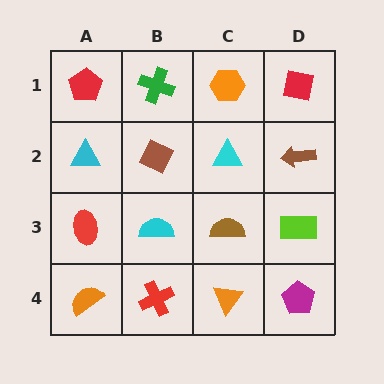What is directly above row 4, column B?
A cyan semicircle.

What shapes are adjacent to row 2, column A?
A red pentagon (row 1, column A), a red ellipse (row 3, column A), a brown diamond (row 2, column B).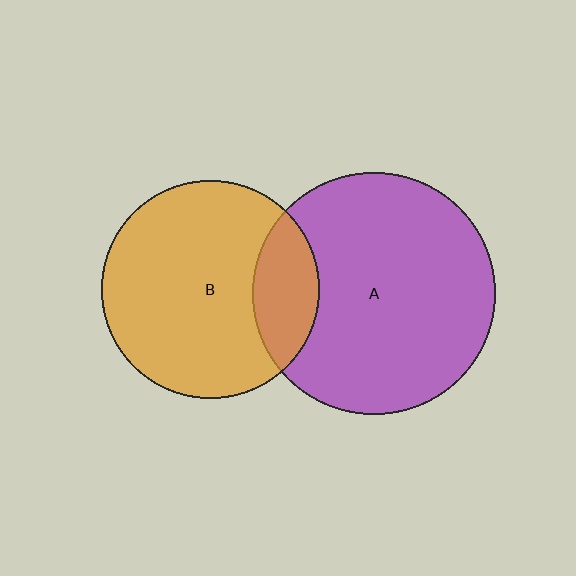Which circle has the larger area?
Circle A (purple).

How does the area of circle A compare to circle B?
Approximately 1.2 times.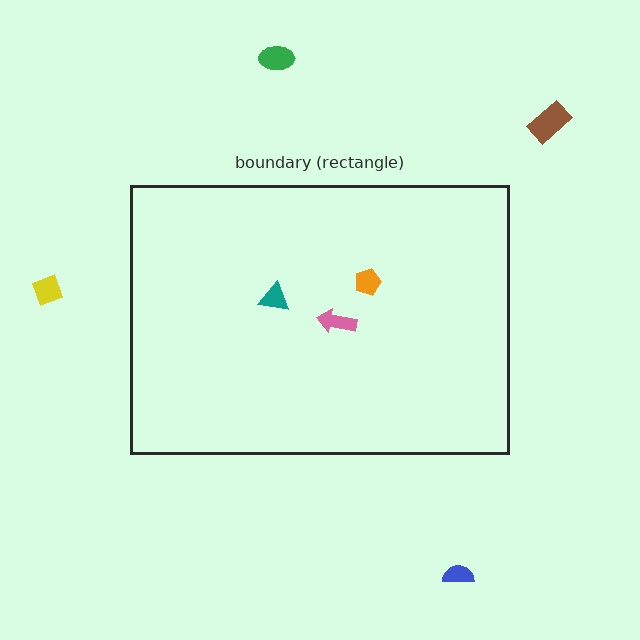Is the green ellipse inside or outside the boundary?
Outside.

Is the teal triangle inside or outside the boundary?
Inside.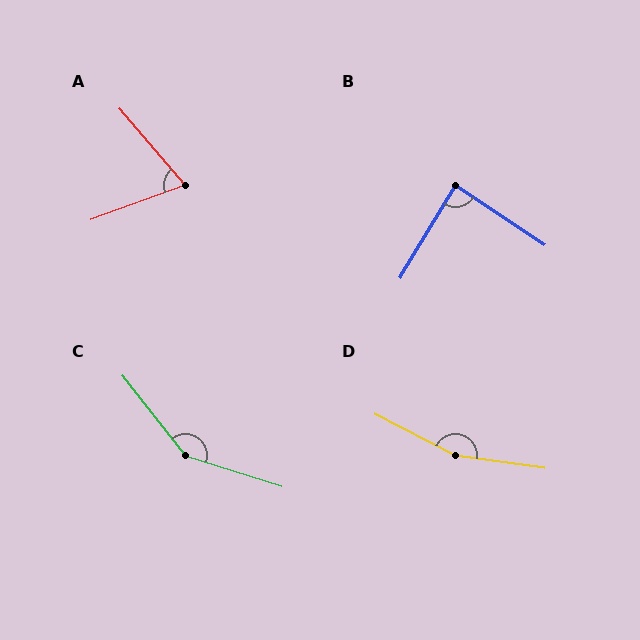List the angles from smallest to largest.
A (69°), B (88°), C (145°), D (161°).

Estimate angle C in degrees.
Approximately 145 degrees.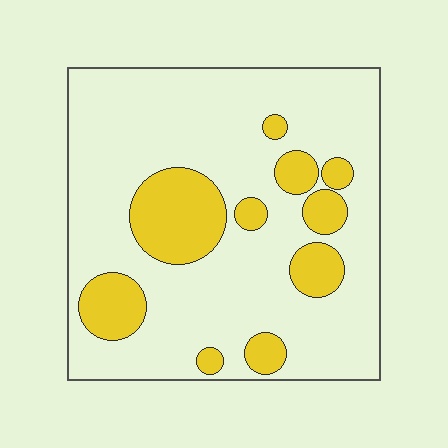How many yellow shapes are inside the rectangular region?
10.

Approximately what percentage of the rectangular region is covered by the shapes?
Approximately 20%.